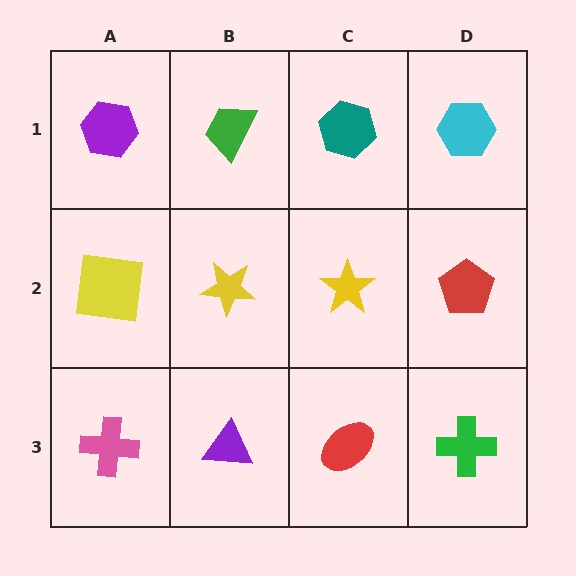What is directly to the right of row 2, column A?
A yellow star.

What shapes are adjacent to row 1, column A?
A yellow square (row 2, column A), a green trapezoid (row 1, column B).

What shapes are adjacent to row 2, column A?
A purple hexagon (row 1, column A), a pink cross (row 3, column A), a yellow star (row 2, column B).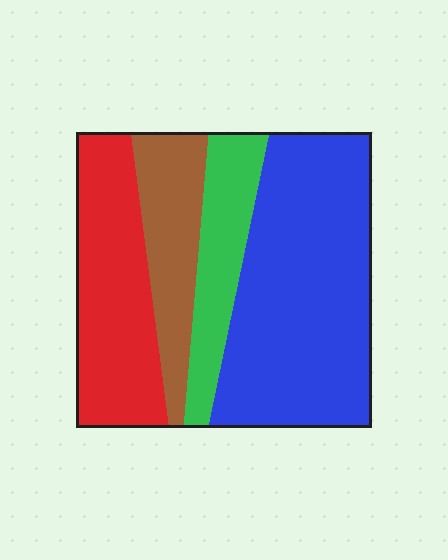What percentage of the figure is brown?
Brown covers around 15% of the figure.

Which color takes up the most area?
Blue, at roughly 45%.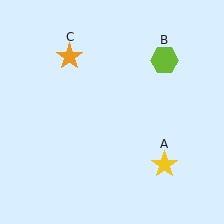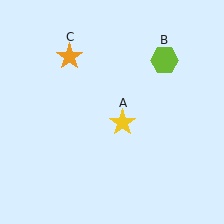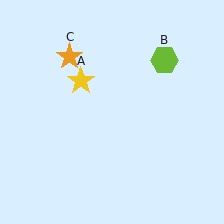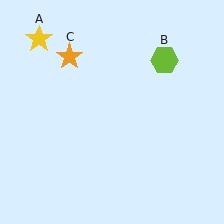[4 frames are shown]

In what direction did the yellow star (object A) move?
The yellow star (object A) moved up and to the left.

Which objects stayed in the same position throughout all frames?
Lime hexagon (object B) and orange star (object C) remained stationary.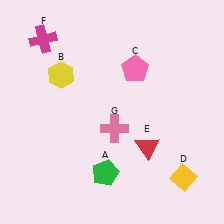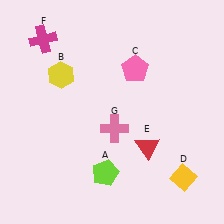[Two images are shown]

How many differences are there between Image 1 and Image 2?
There is 1 difference between the two images.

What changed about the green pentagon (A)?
In Image 1, A is green. In Image 2, it changed to lime.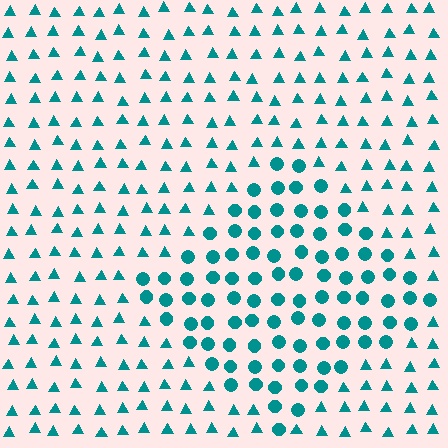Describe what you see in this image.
The image is filled with small teal elements arranged in a uniform grid. A diamond-shaped region contains circles, while the surrounding area contains triangles. The boundary is defined purely by the change in element shape.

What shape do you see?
I see a diamond.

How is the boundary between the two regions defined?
The boundary is defined by a change in element shape: circles inside vs. triangles outside. All elements share the same color and spacing.